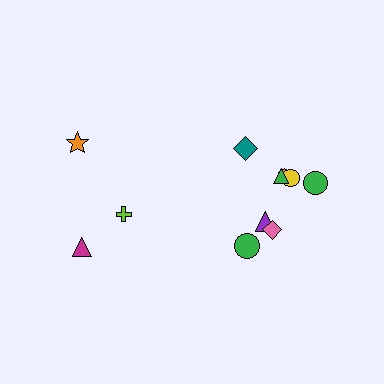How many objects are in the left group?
There are 3 objects.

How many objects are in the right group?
There are 8 objects.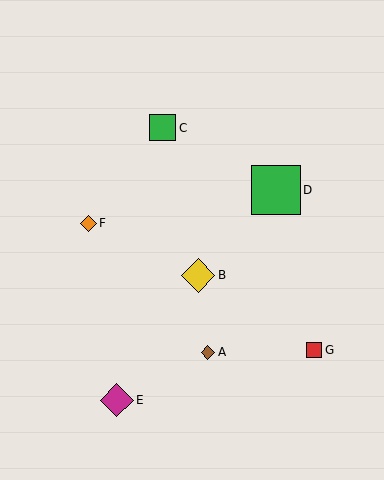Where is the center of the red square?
The center of the red square is at (314, 350).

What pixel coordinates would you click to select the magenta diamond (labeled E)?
Click at (117, 400) to select the magenta diamond E.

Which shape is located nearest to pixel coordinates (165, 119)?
The green square (labeled C) at (163, 128) is nearest to that location.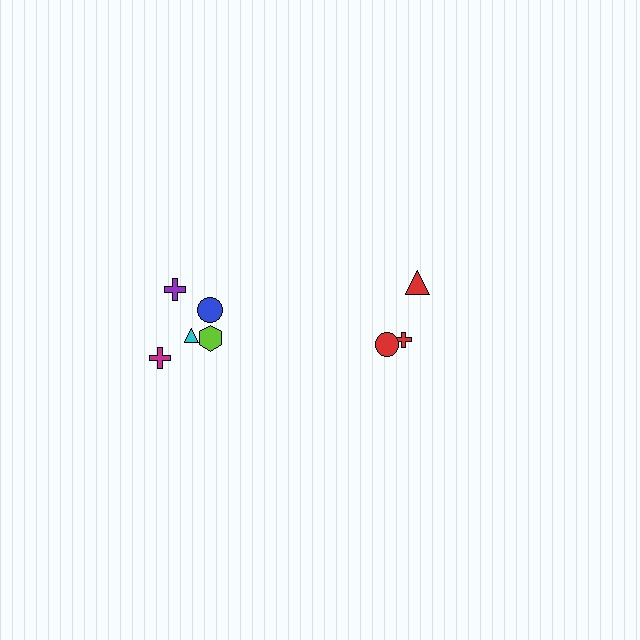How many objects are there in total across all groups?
There are 9 objects.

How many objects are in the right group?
There are 3 objects.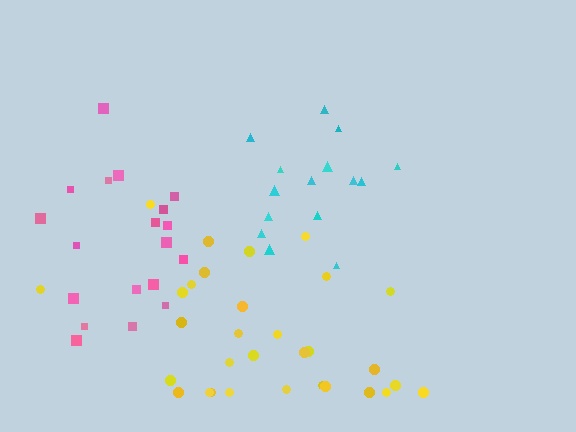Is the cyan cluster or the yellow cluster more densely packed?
Cyan.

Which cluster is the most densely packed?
Cyan.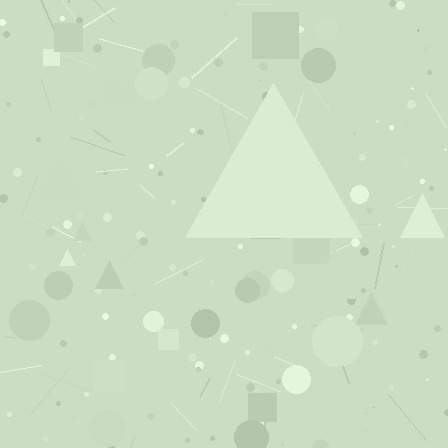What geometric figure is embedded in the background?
A triangle is embedded in the background.